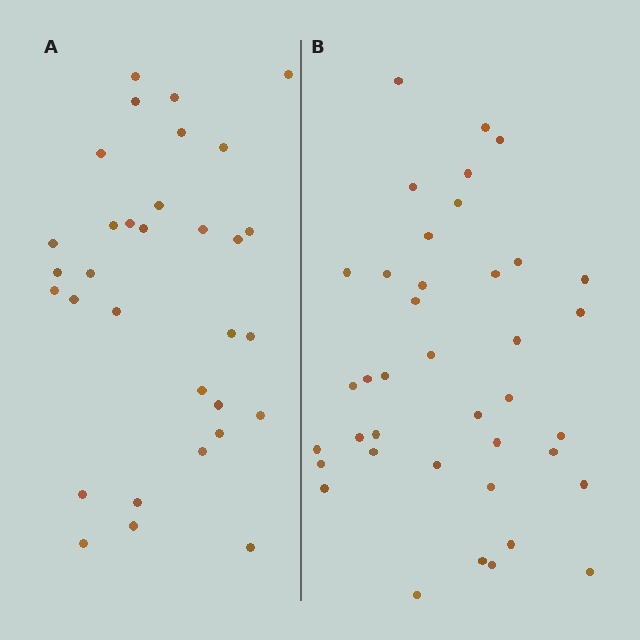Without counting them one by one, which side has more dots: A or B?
Region B (the right region) has more dots.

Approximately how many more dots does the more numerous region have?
Region B has roughly 8 or so more dots than region A.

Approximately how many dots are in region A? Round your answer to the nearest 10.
About 30 dots. (The exact count is 32, which rounds to 30.)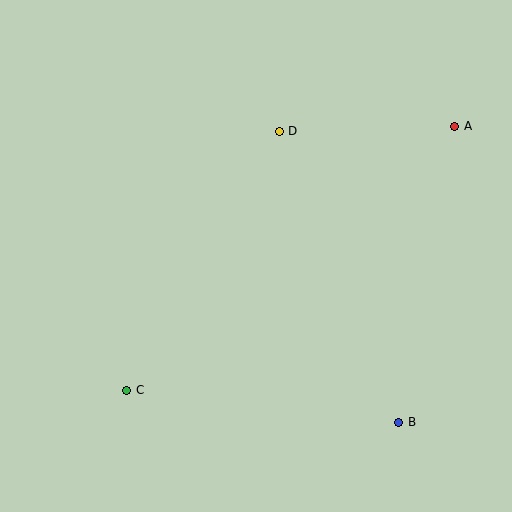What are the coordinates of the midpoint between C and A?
The midpoint between C and A is at (291, 258).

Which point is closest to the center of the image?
Point D at (279, 131) is closest to the center.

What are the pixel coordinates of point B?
Point B is at (399, 422).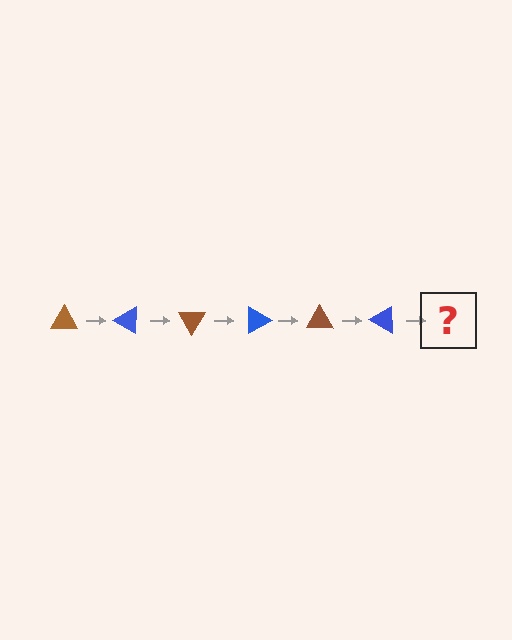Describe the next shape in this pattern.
It should be a brown triangle, rotated 180 degrees from the start.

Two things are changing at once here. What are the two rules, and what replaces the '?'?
The two rules are that it rotates 30 degrees each step and the color cycles through brown and blue. The '?' should be a brown triangle, rotated 180 degrees from the start.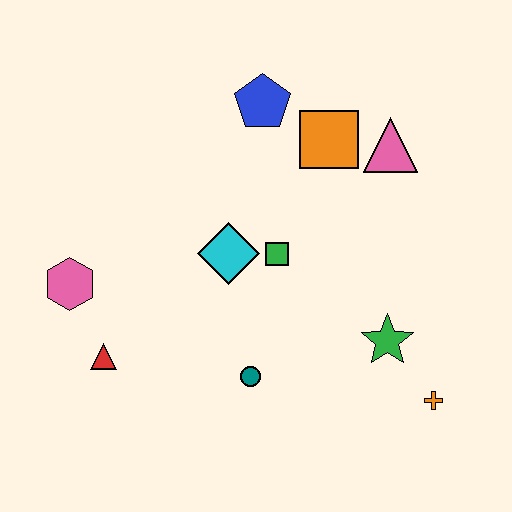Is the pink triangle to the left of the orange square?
No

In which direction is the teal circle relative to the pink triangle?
The teal circle is below the pink triangle.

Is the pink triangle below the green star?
No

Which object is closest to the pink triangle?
The orange square is closest to the pink triangle.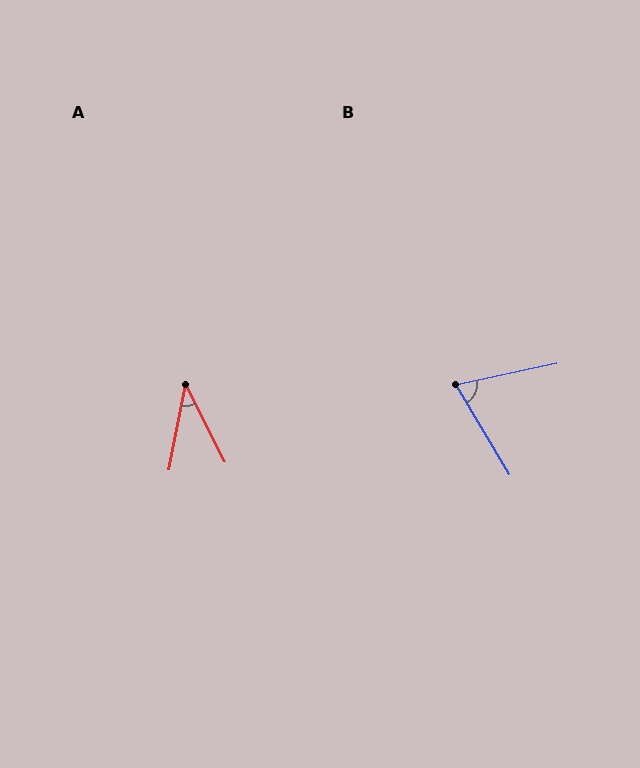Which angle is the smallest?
A, at approximately 38 degrees.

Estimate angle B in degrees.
Approximately 71 degrees.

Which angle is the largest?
B, at approximately 71 degrees.